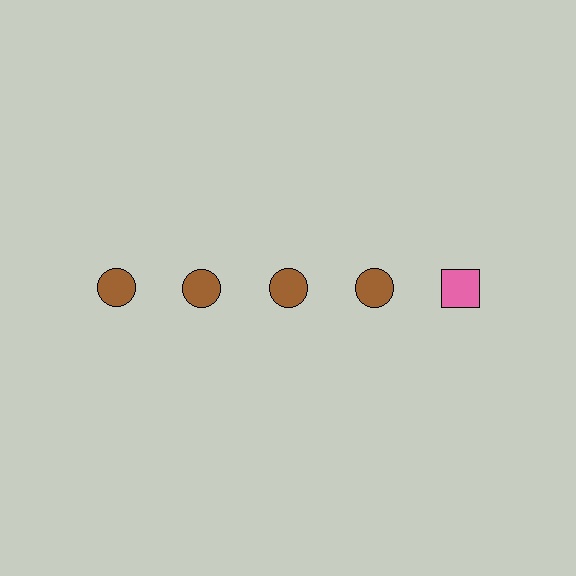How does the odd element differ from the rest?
It differs in both color (pink instead of brown) and shape (square instead of circle).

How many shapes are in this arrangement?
There are 5 shapes arranged in a grid pattern.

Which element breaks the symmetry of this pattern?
The pink square in the top row, rightmost column breaks the symmetry. All other shapes are brown circles.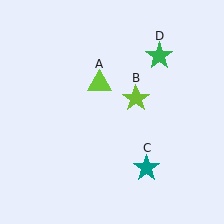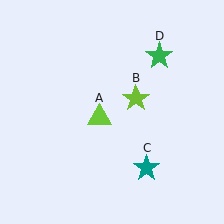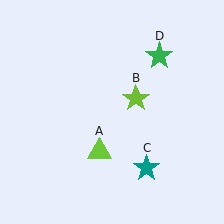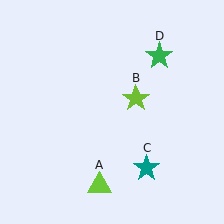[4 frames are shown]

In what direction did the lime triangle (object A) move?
The lime triangle (object A) moved down.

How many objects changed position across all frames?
1 object changed position: lime triangle (object A).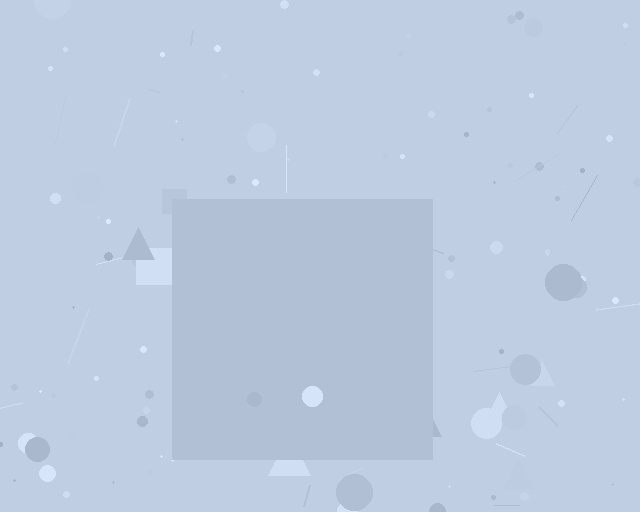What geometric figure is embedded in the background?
A square is embedded in the background.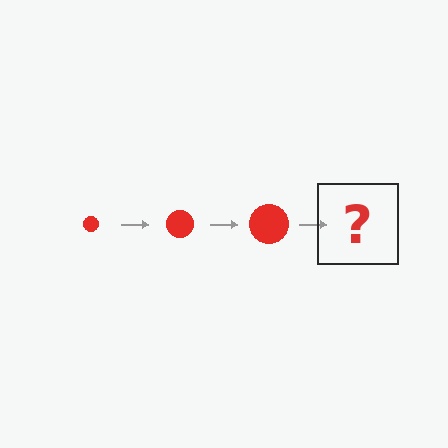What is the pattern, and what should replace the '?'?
The pattern is that the circle gets progressively larger each step. The '?' should be a red circle, larger than the previous one.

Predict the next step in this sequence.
The next step is a red circle, larger than the previous one.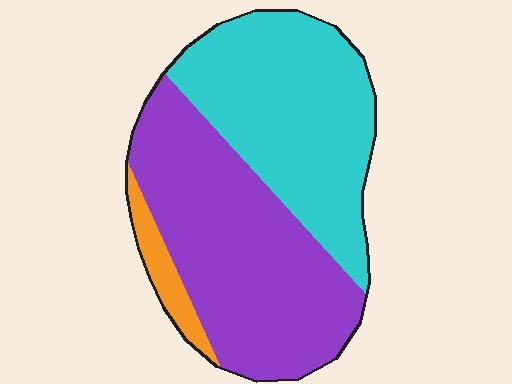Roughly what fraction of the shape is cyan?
Cyan takes up about two fifths (2/5) of the shape.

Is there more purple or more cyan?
Purple.